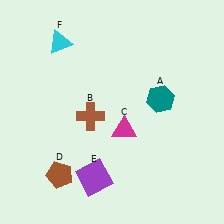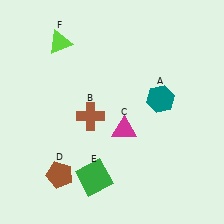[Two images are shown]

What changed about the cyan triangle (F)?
In Image 1, F is cyan. In Image 2, it changed to lime.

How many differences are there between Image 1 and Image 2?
There are 2 differences between the two images.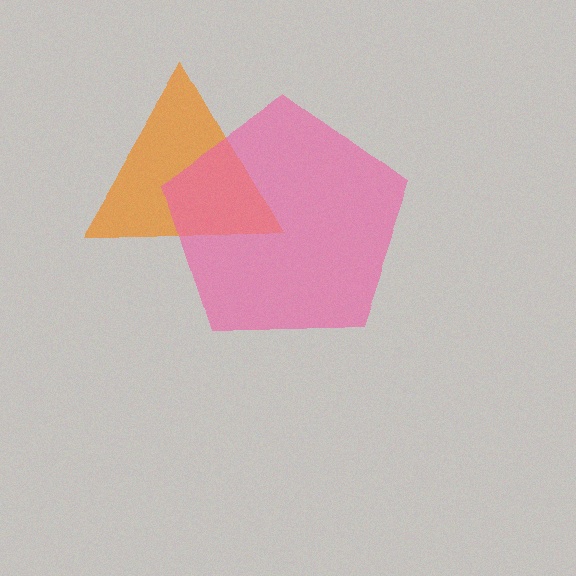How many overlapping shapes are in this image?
There are 2 overlapping shapes in the image.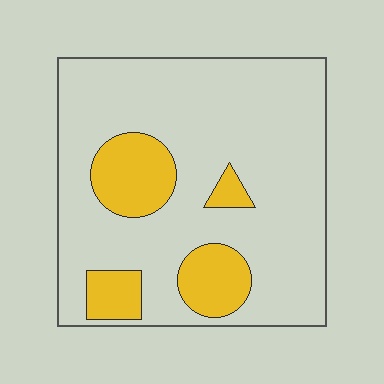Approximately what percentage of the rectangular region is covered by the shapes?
Approximately 20%.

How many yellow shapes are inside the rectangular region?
4.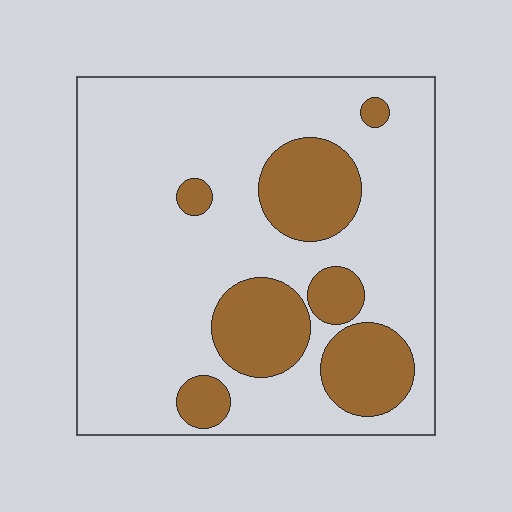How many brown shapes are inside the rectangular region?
7.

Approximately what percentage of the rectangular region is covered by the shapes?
Approximately 25%.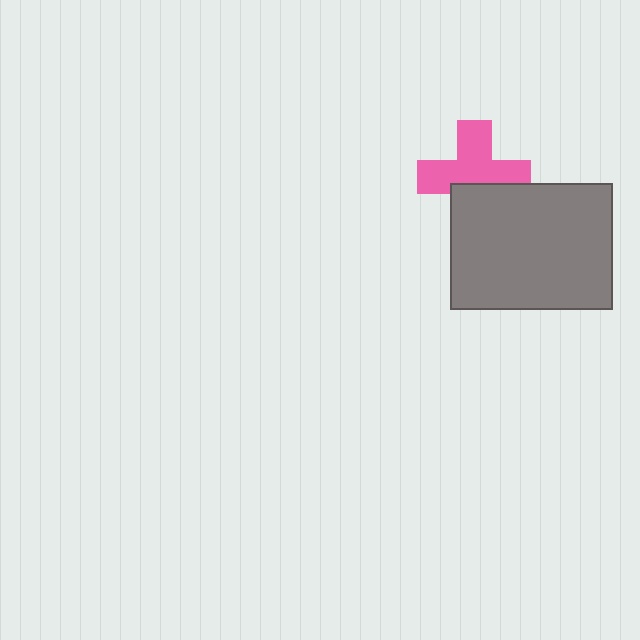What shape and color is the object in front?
The object in front is a gray rectangle.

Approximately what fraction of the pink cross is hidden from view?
Roughly 33% of the pink cross is hidden behind the gray rectangle.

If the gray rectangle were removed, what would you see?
You would see the complete pink cross.